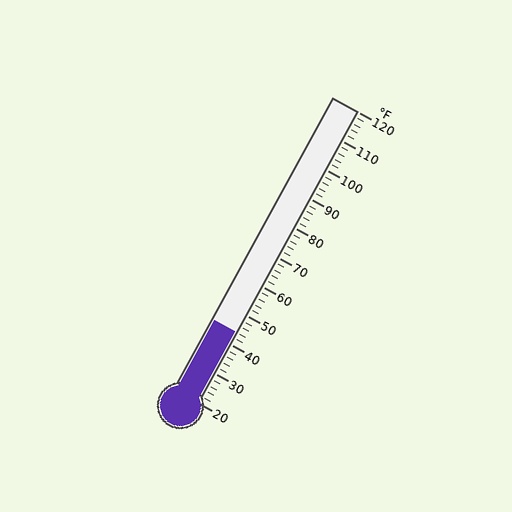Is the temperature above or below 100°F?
The temperature is below 100°F.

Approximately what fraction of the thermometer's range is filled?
The thermometer is filled to approximately 25% of its range.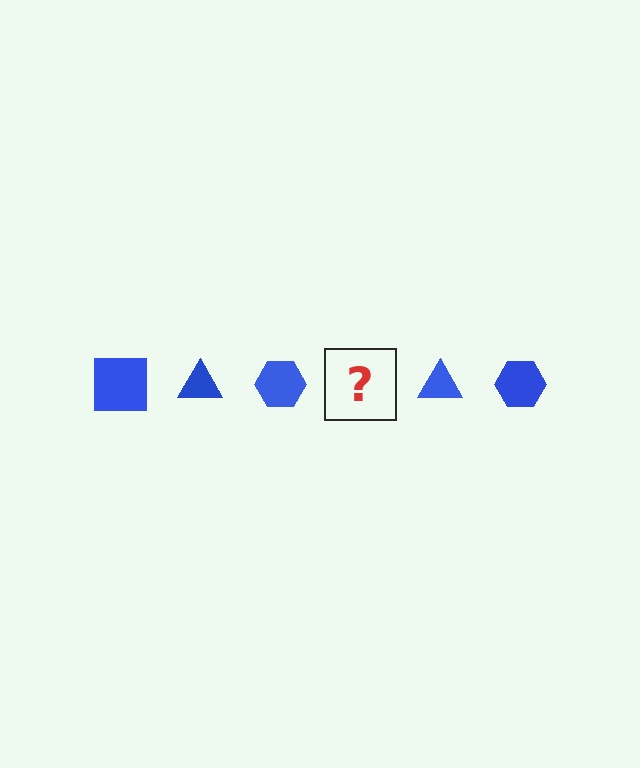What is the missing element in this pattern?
The missing element is a blue square.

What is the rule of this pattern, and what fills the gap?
The rule is that the pattern cycles through square, triangle, hexagon shapes in blue. The gap should be filled with a blue square.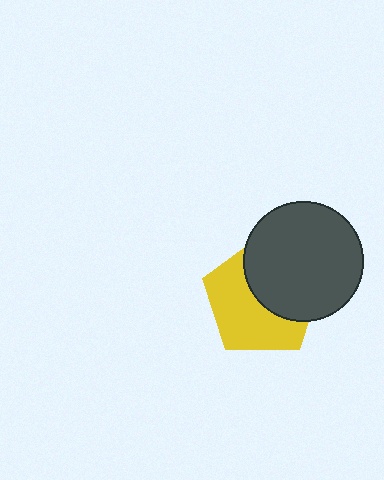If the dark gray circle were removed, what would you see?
You would see the complete yellow pentagon.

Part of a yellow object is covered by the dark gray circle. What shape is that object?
It is a pentagon.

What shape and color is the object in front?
The object in front is a dark gray circle.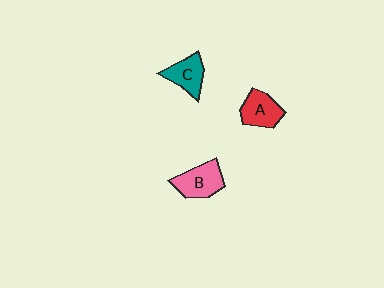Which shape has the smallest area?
Shape C (teal).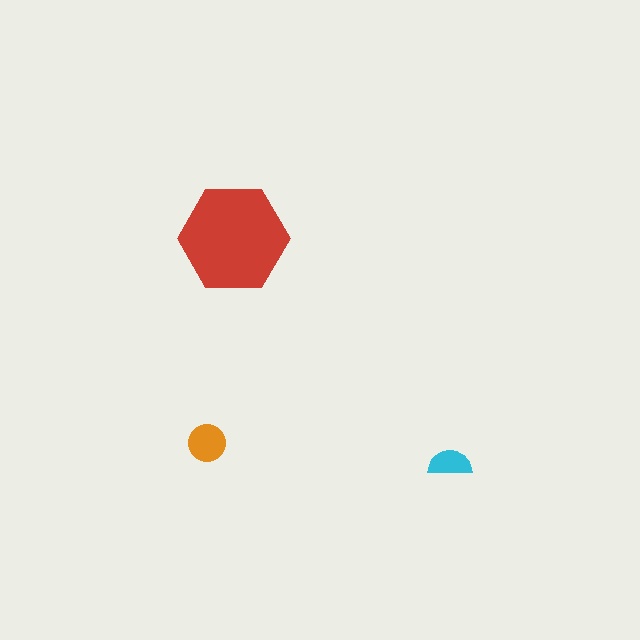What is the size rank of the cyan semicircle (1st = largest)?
3rd.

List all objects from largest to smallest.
The red hexagon, the orange circle, the cyan semicircle.